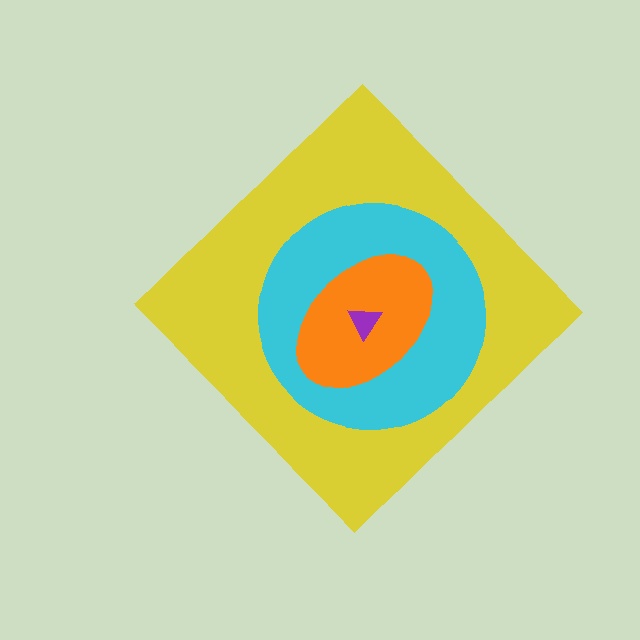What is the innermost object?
The purple triangle.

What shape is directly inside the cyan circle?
The orange ellipse.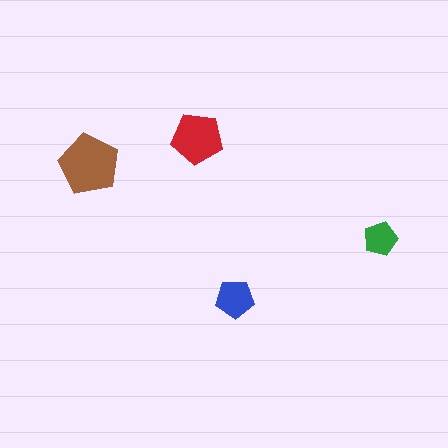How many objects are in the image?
There are 4 objects in the image.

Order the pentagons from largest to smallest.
the brown one, the red one, the blue one, the green one.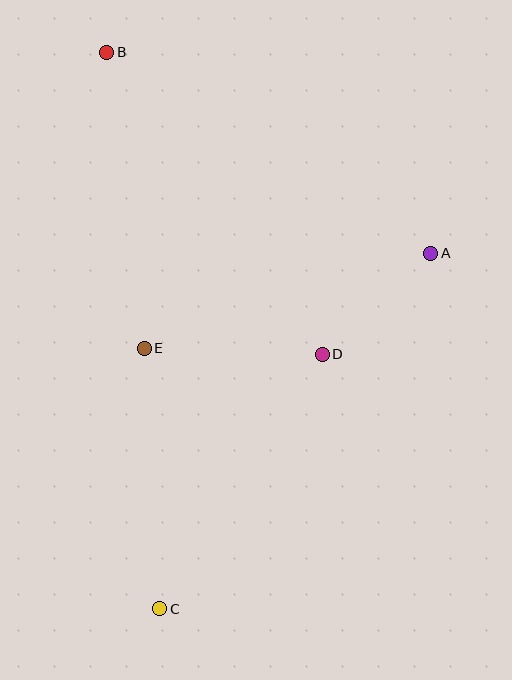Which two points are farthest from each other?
Points B and C are farthest from each other.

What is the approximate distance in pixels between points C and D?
The distance between C and D is approximately 302 pixels.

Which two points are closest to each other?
Points A and D are closest to each other.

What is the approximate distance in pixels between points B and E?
The distance between B and E is approximately 299 pixels.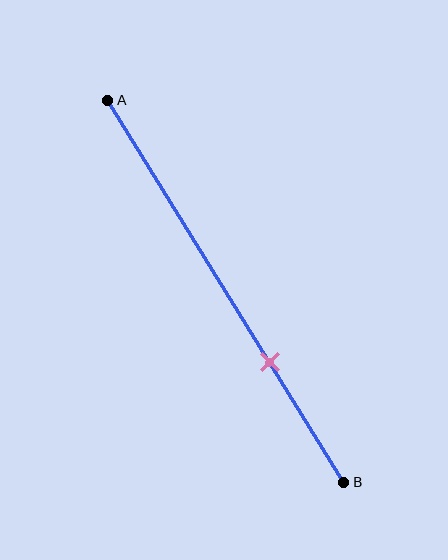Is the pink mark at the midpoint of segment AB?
No, the mark is at about 70% from A, not at the 50% midpoint.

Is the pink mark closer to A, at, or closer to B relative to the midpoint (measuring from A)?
The pink mark is closer to point B than the midpoint of segment AB.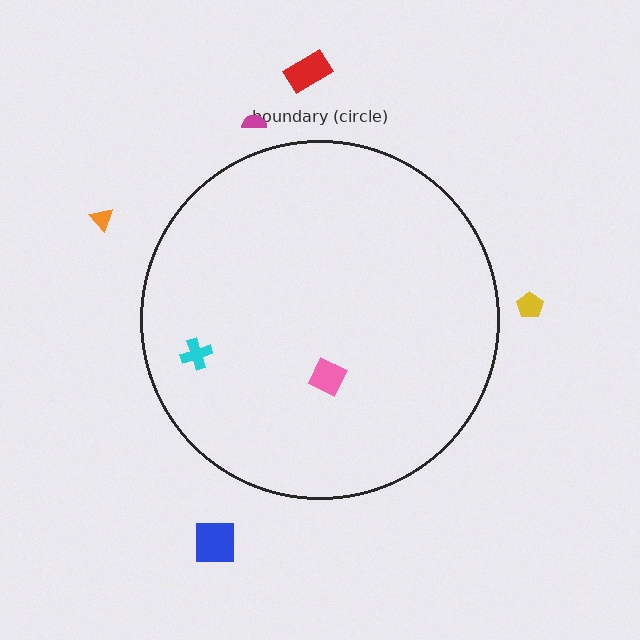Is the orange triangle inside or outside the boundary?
Outside.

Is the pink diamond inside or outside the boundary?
Inside.